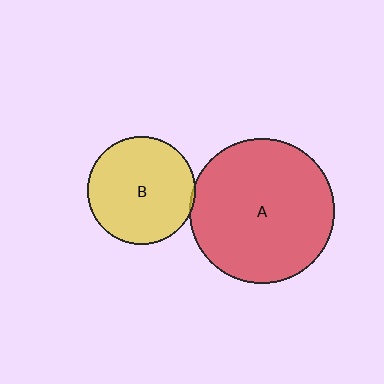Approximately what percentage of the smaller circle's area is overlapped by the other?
Approximately 5%.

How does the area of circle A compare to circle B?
Approximately 1.8 times.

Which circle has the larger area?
Circle A (red).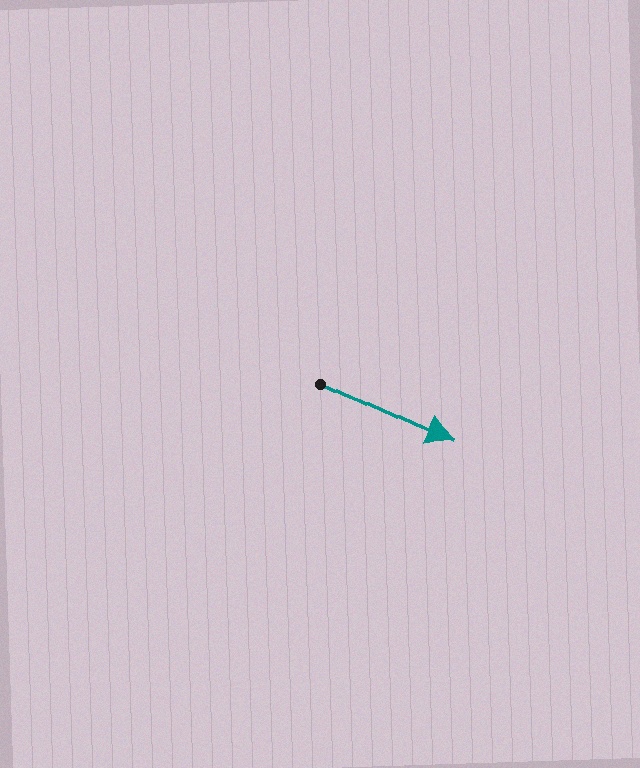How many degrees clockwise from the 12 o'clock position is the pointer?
Approximately 114 degrees.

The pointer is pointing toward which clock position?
Roughly 4 o'clock.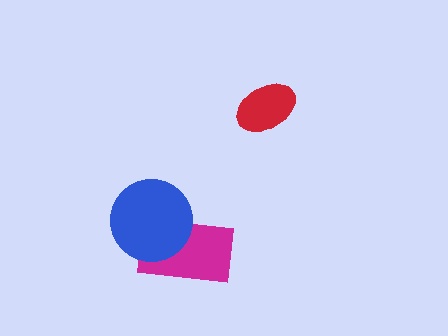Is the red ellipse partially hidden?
No, no other shape covers it.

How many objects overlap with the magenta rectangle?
1 object overlaps with the magenta rectangle.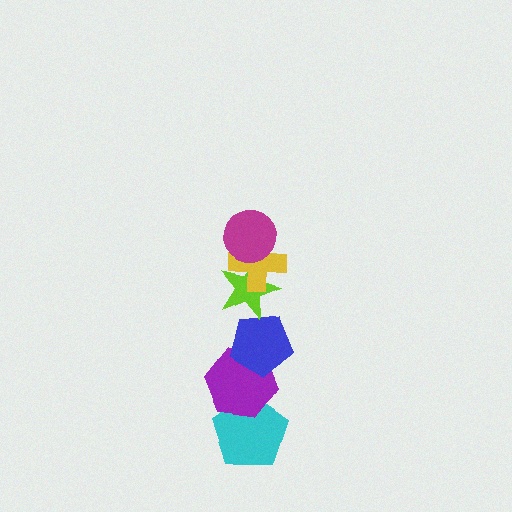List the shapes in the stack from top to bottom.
From top to bottom: the magenta circle, the yellow cross, the lime star, the blue pentagon, the purple hexagon, the cyan pentagon.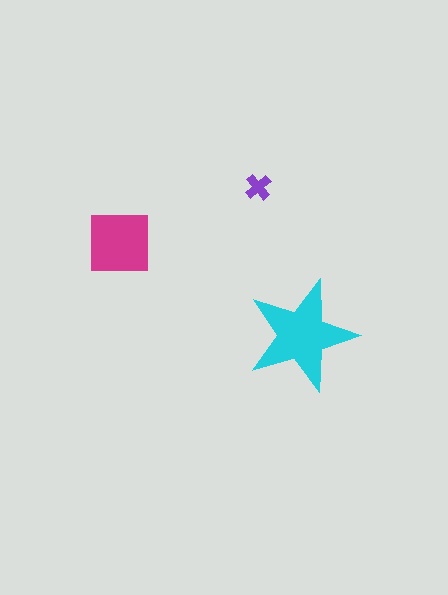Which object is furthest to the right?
The cyan star is rightmost.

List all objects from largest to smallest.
The cyan star, the magenta square, the purple cross.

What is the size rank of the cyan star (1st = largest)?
1st.